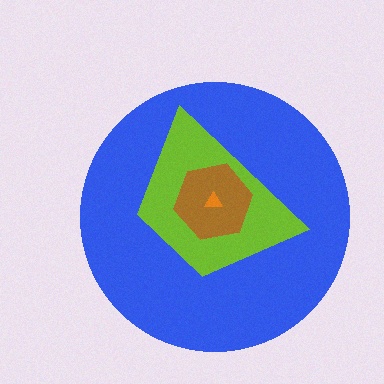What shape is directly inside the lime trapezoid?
The brown hexagon.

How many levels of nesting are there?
4.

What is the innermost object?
The orange triangle.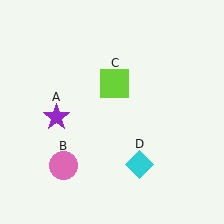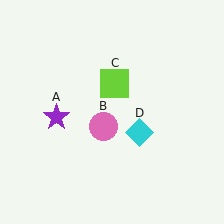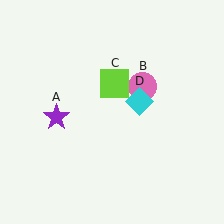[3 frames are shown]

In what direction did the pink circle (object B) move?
The pink circle (object B) moved up and to the right.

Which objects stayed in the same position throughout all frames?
Purple star (object A) and lime square (object C) remained stationary.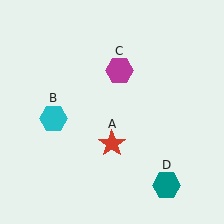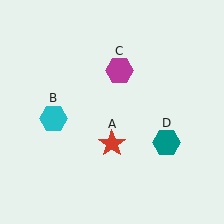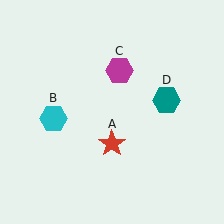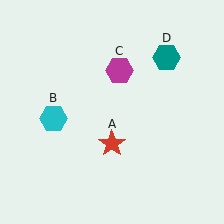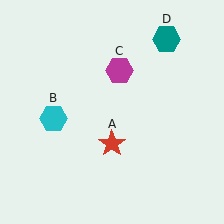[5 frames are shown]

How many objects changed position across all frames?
1 object changed position: teal hexagon (object D).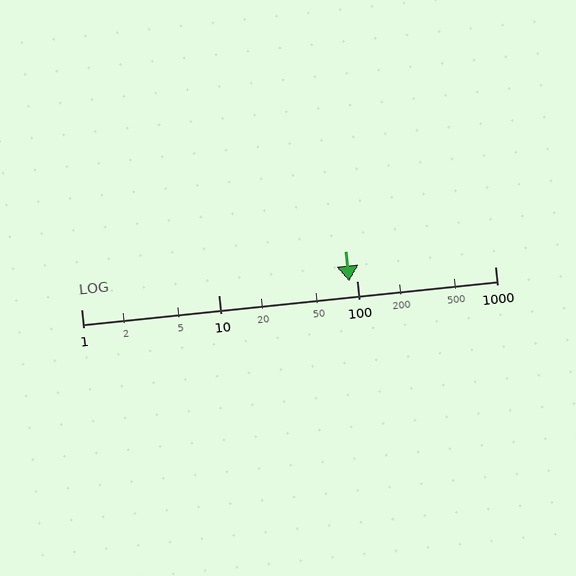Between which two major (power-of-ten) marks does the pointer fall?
The pointer is between 10 and 100.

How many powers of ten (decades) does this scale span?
The scale spans 3 decades, from 1 to 1000.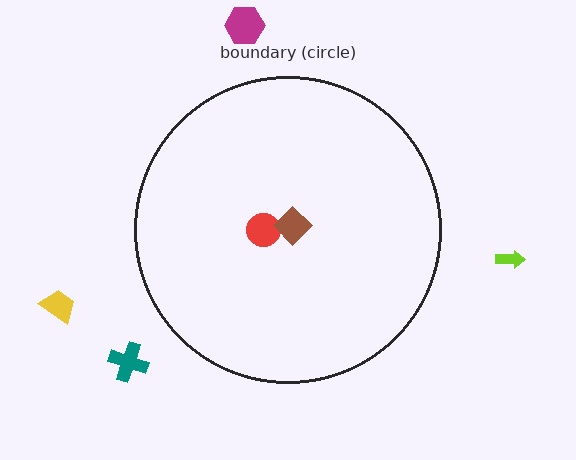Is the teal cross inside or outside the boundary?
Outside.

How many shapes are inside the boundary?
2 inside, 4 outside.